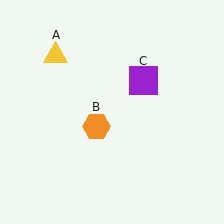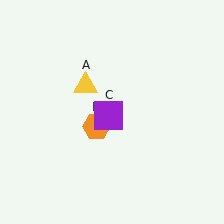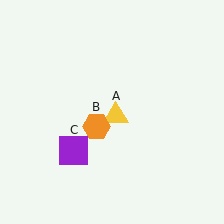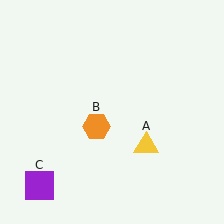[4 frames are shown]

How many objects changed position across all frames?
2 objects changed position: yellow triangle (object A), purple square (object C).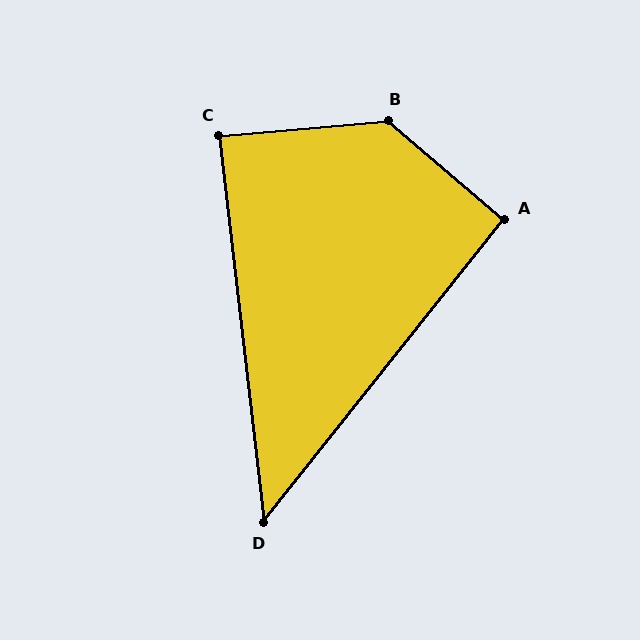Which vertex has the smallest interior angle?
D, at approximately 45 degrees.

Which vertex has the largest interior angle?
B, at approximately 135 degrees.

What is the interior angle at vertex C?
Approximately 88 degrees (approximately right).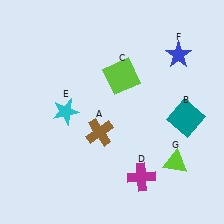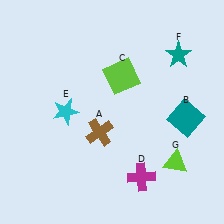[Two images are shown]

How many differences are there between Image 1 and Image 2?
There is 1 difference between the two images.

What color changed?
The star (F) changed from blue in Image 1 to teal in Image 2.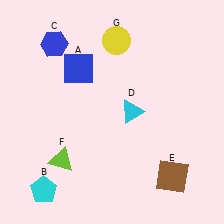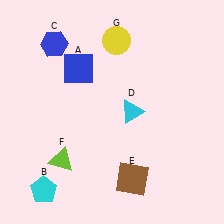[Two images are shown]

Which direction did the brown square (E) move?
The brown square (E) moved left.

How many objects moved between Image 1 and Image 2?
1 object moved between the two images.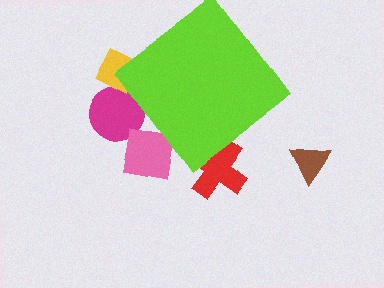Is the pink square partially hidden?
Yes, the pink square is partially hidden behind the lime diamond.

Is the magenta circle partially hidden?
Yes, the magenta circle is partially hidden behind the lime diamond.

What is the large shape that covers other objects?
A lime diamond.